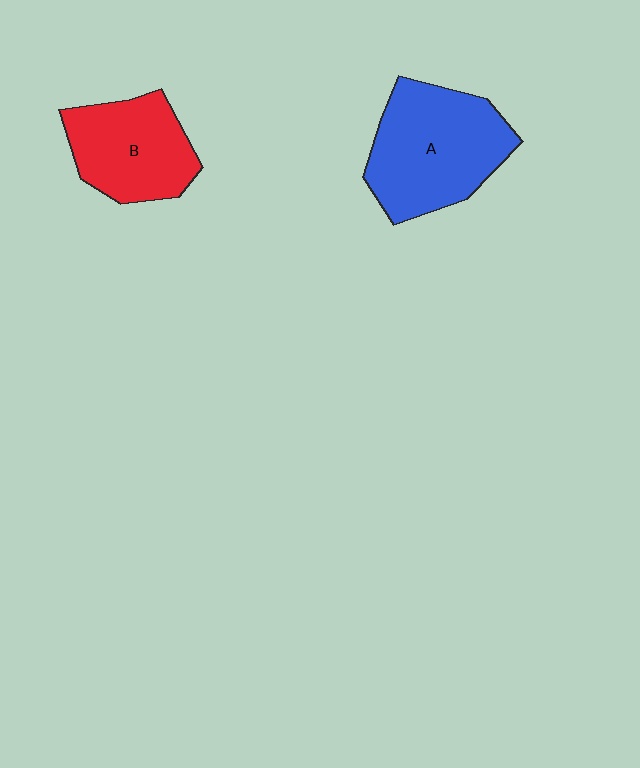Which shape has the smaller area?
Shape B (red).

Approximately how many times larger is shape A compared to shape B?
Approximately 1.3 times.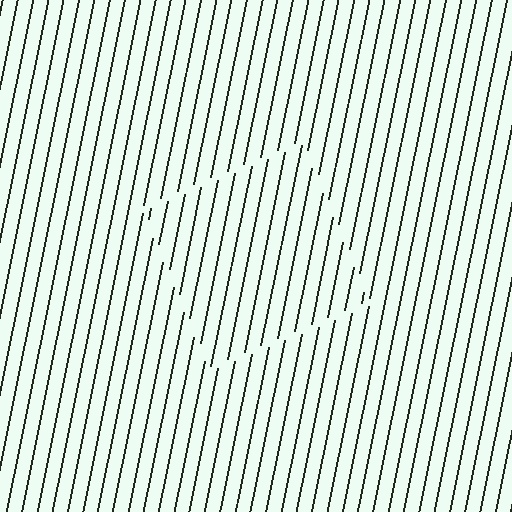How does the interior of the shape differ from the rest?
The interior of the shape contains the same grating, shifted by half a period — the contour is defined by the phase discontinuity where line-ends from the inner and outer gratings abut.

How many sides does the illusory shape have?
4 sides — the line-ends trace a square.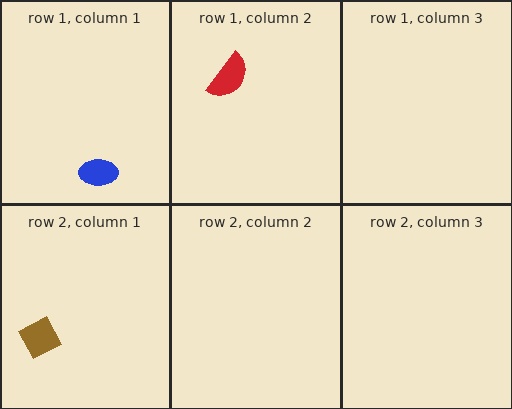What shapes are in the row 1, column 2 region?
The red semicircle.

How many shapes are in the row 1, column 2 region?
1.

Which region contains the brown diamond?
The row 2, column 1 region.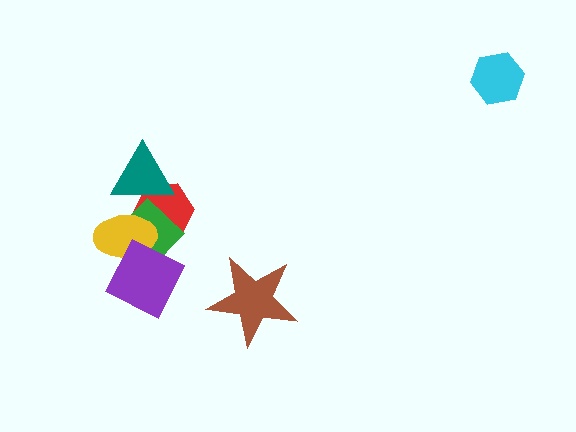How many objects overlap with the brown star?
0 objects overlap with the brown star.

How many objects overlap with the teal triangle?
1 object overlaps with the teal triangle.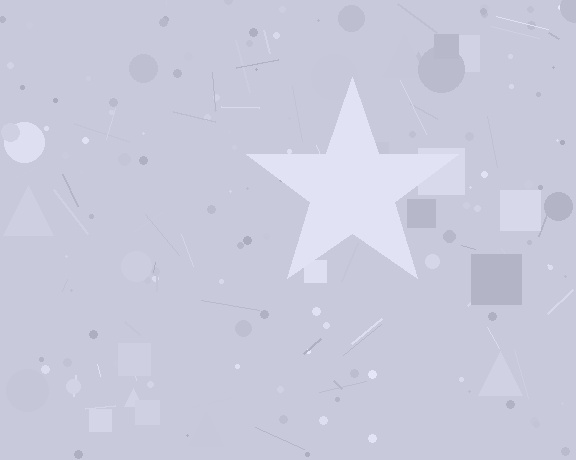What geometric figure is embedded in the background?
A star is embedded in the background.